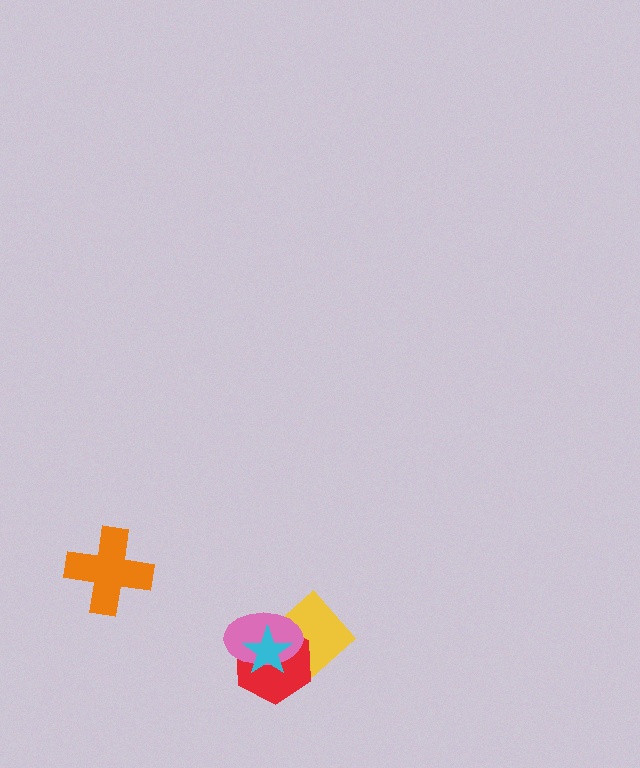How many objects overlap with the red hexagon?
3 objects overlap with the red hexagon.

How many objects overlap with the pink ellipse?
3 objects overlap with the pink ellipse.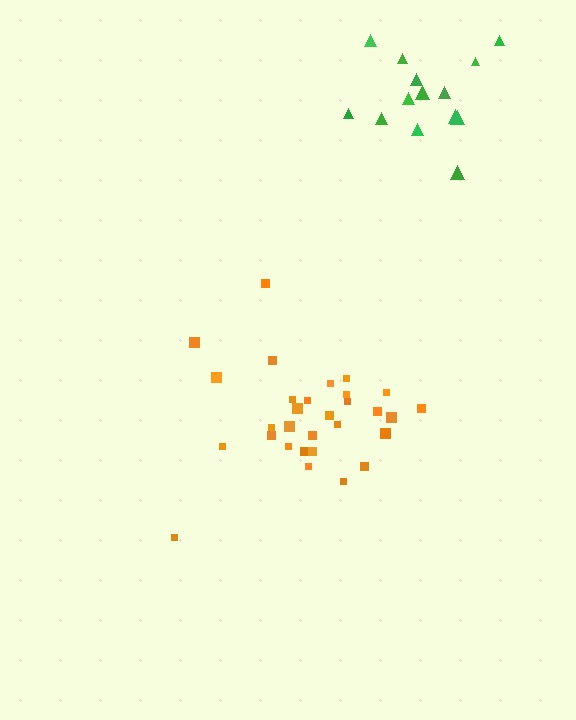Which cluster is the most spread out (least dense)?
Green.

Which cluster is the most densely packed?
Orange.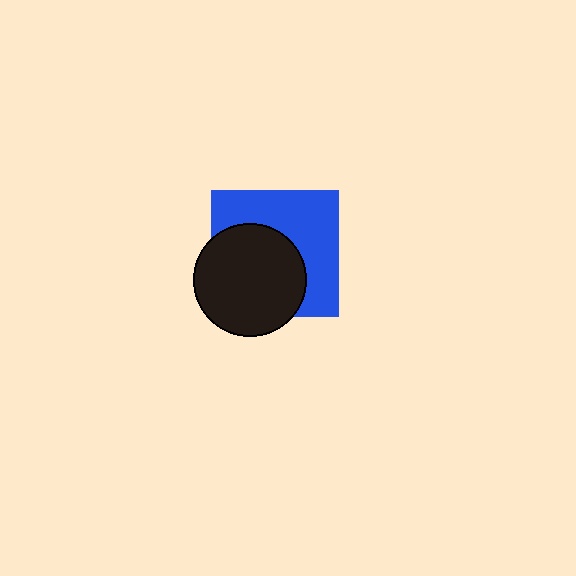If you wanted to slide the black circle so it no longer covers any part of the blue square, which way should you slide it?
Slide it toward the lower-left — that is the most direct way to separate the two shapes.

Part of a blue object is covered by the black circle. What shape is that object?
It is a square.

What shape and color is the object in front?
The object in front is a black circle.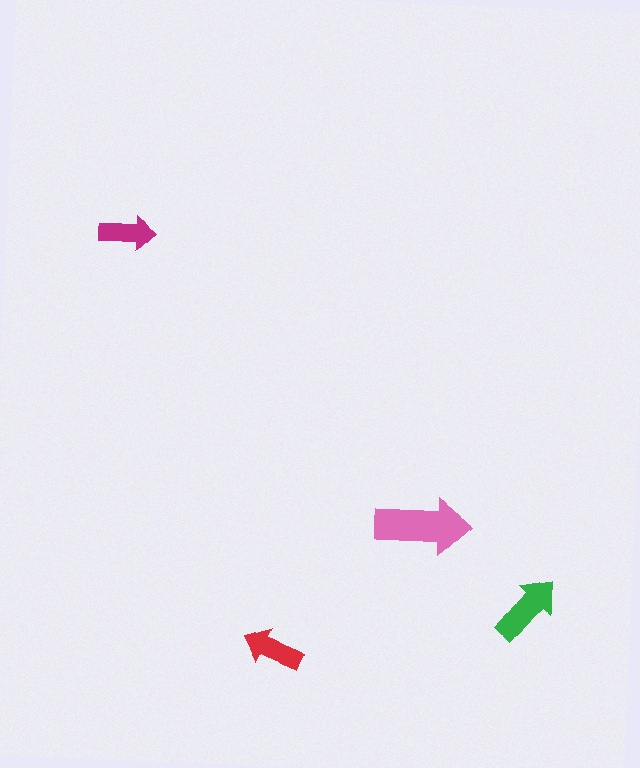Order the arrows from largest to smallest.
the pink one, the green one, the red one, the magenta one.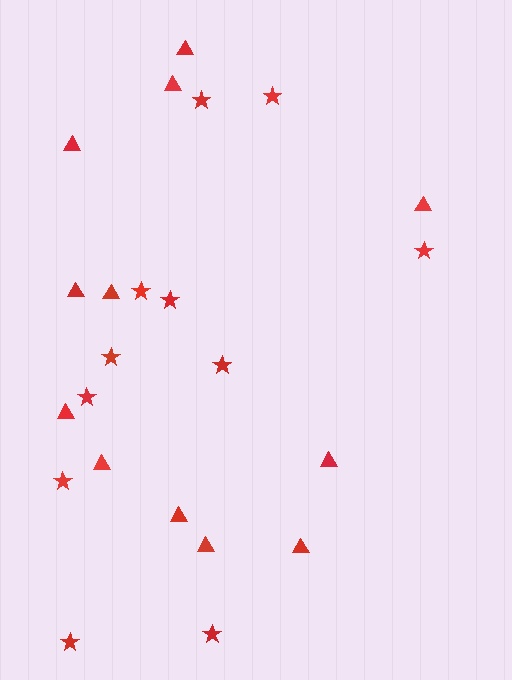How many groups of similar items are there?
There are 2 groups: one group of triangles (12) and one group of stars (11).